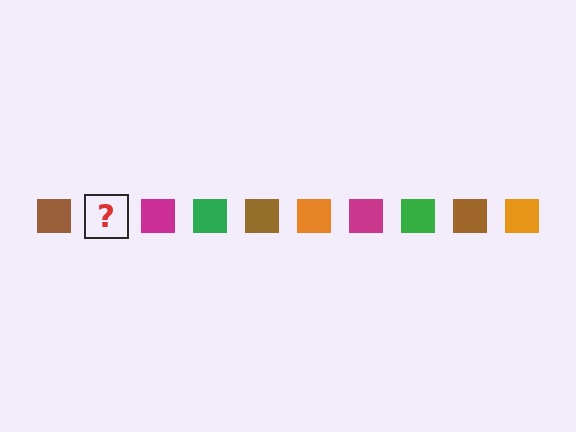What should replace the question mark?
The question mark should be replaced with an orange square.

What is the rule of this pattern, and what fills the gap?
The rule is that the pattern cycles through brown, orange, magenta, green squares. The gap should be filled with an orange square.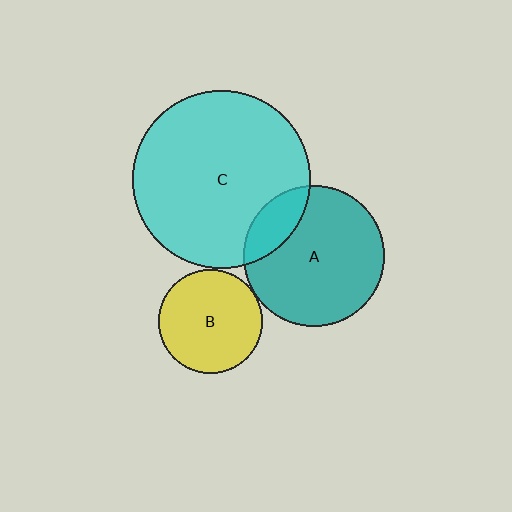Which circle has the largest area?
Circle C (cyan).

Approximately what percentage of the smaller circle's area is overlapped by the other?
Approximately 20%.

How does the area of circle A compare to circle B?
Approximately 1.8 times.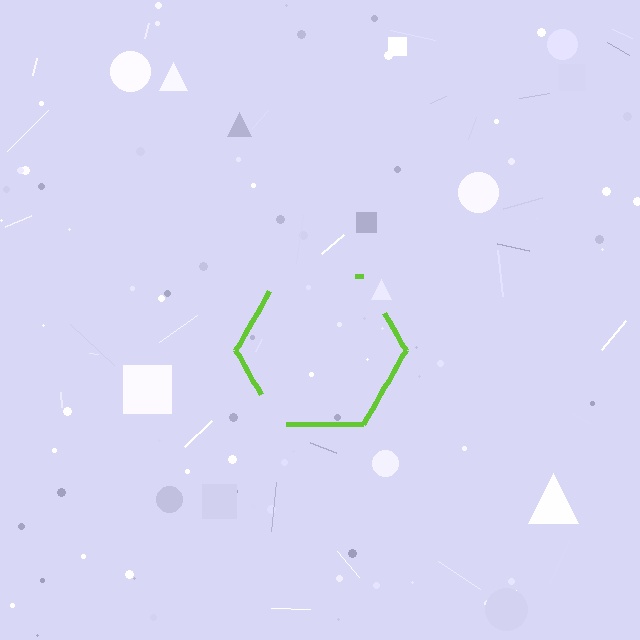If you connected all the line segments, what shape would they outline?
They would outline a hexagon.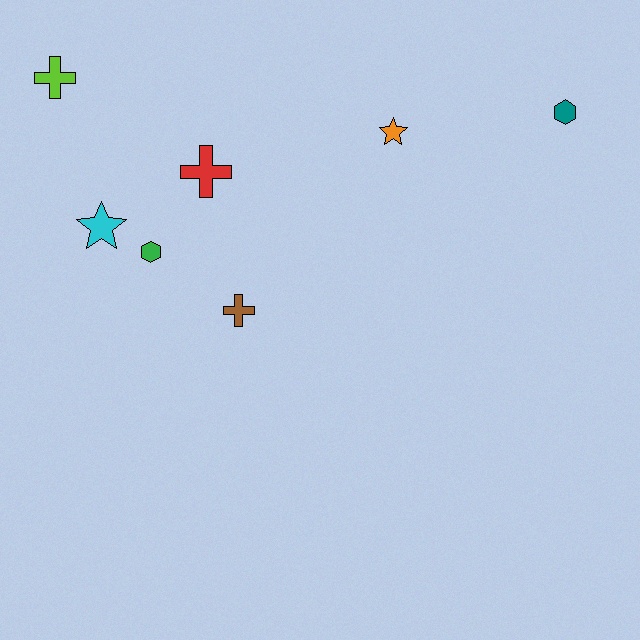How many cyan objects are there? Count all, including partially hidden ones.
There is 1 cyan object.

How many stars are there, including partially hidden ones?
There are 2 stars.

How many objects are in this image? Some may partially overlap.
There are 7 objects.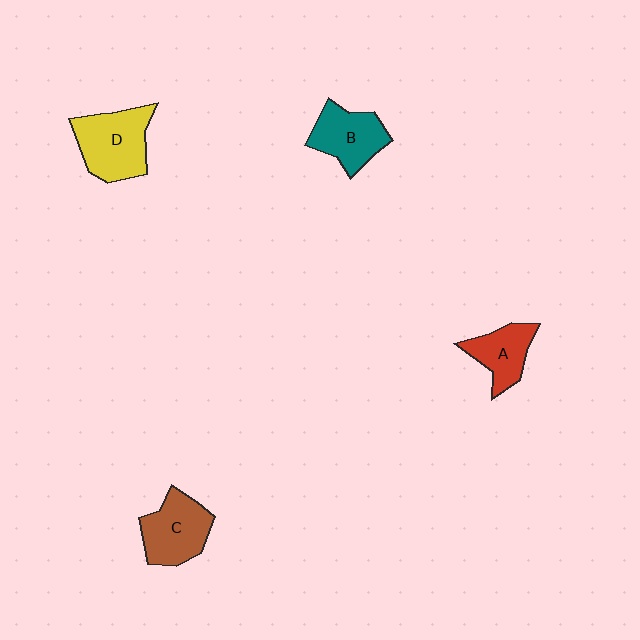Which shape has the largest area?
Shape D (yellow).